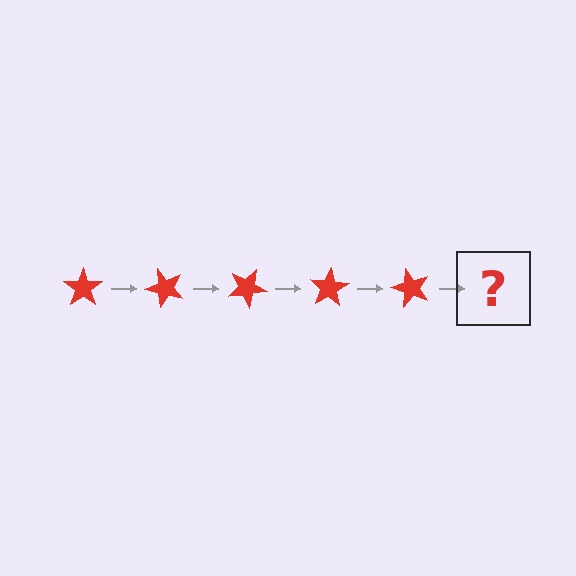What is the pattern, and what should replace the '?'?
The pattern is that the star rotates 50 degrees each step. The '?' should be a red star rotated 250 degrees.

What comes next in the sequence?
The next element should be a red star rotated 250 degrees.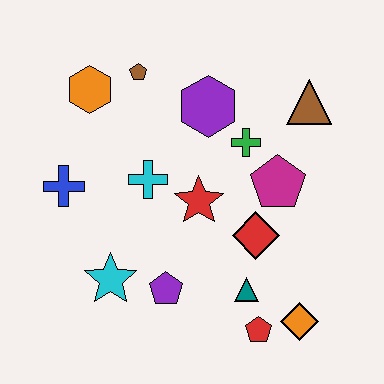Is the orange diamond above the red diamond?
No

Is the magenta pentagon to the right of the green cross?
Yes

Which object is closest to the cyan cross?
The red star is closest to the cyan cross.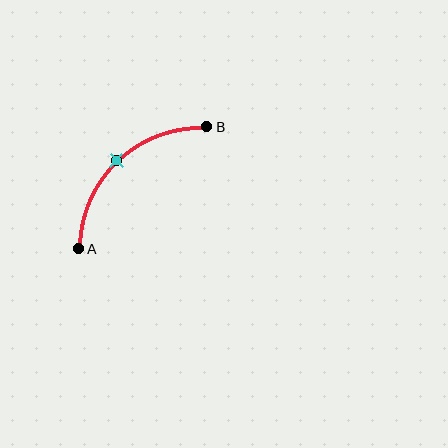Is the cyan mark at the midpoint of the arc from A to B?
Yes. The cyan mark lies on the arc at equal arc-length from both A and B — it is the arc midpoint.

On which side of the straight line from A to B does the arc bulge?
The arc bulges above and to the left of the straight line connecting A and B.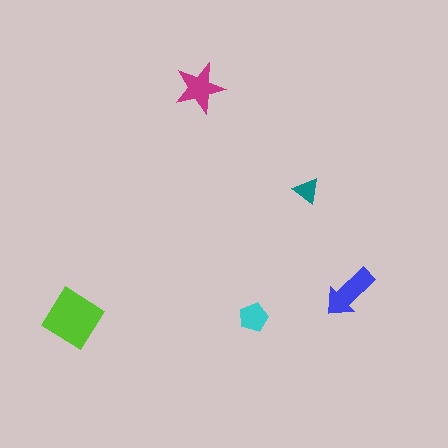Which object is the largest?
The lime diamond.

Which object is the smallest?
The teal triangle.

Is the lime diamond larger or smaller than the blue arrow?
Larger.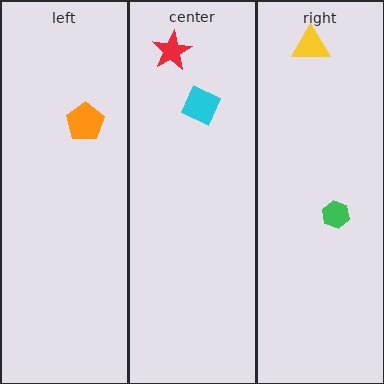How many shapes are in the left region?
1.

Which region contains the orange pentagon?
The left region.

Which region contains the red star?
The center region.